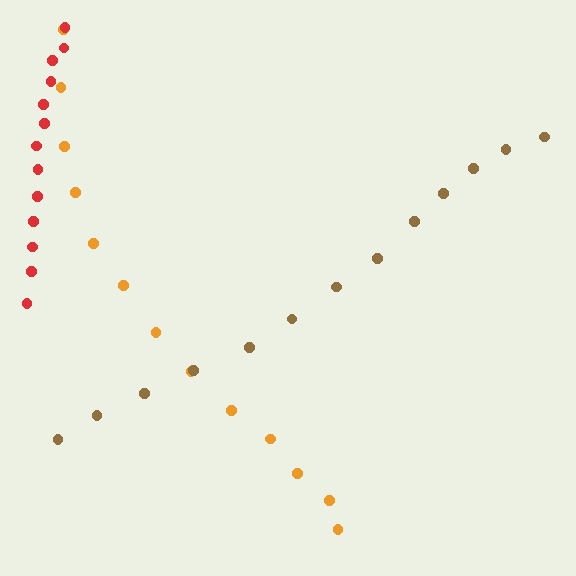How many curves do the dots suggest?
There are 3 distinct paths.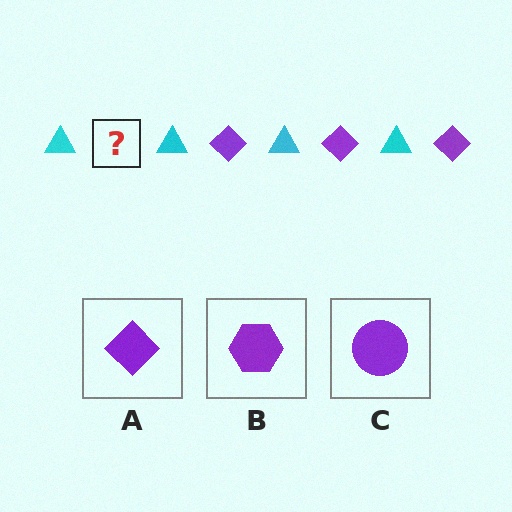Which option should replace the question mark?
Option A.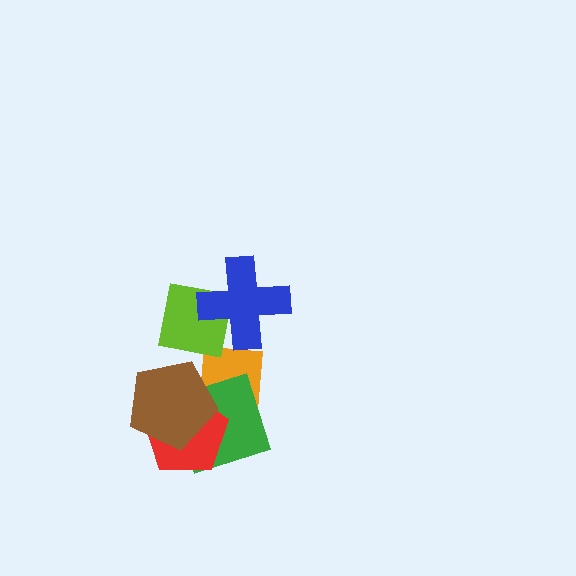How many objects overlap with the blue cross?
2 objects overlap with the blue cross.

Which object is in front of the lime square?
The blue cross is in front of the lime square.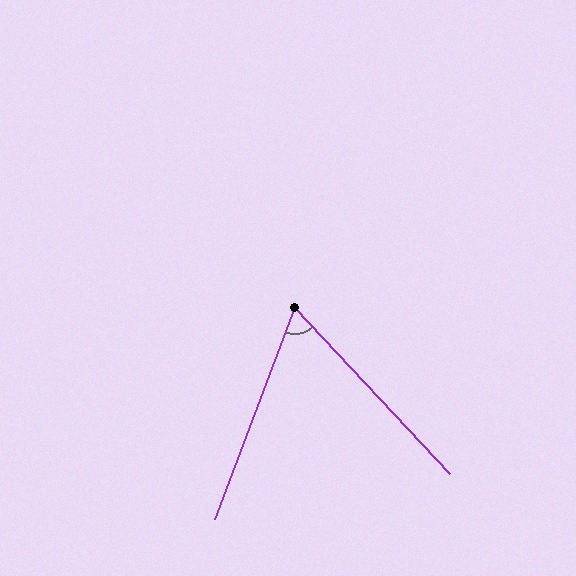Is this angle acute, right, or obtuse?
It is acute.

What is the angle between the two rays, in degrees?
Approximately 64 degrees.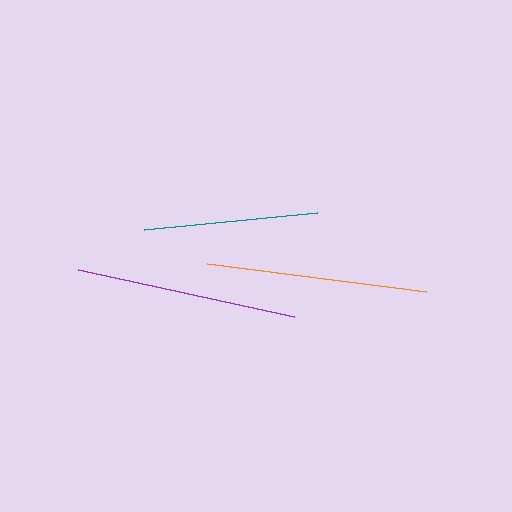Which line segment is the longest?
The purple line is the longest at approximately 221 pixels.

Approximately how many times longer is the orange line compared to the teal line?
The orange line is approximately 1.3 times the length of the teal line.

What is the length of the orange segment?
The orange segment is approximately 221 pixels long.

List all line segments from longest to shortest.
From longest to shortest: purple, orange, teal.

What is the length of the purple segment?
The purple segment is approximately 221 pixels long.